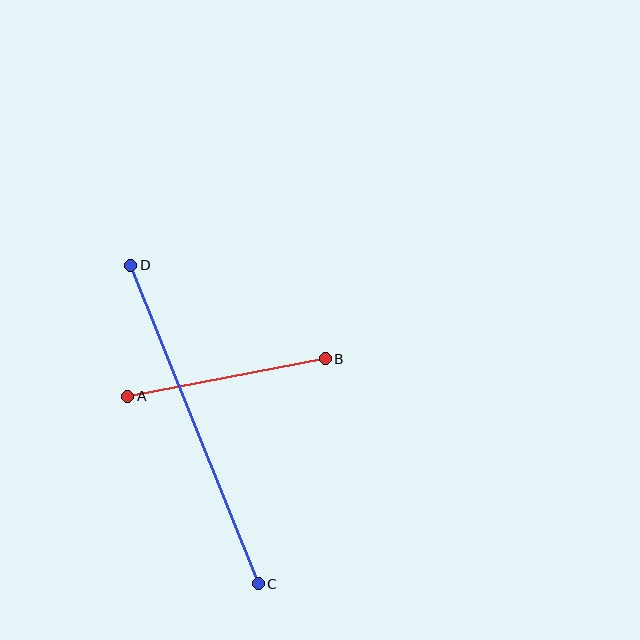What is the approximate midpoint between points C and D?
The midpoint is at approximately (194, 424) pixels.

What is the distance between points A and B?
The distance is approximately 201 pixels.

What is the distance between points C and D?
The distance is approximately 343 pixels.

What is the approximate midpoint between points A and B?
The midpoint is at approximately (227, 377) pixels.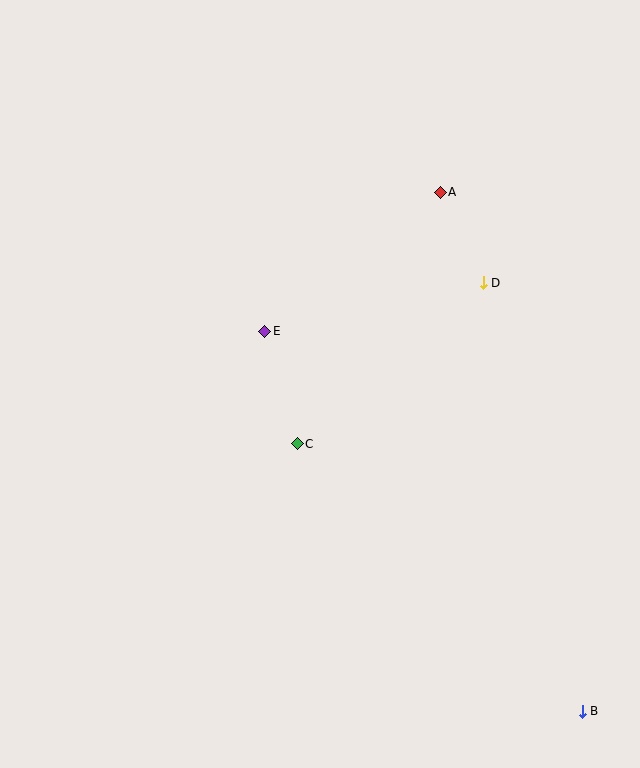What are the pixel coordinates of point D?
Point D is at (483, 283).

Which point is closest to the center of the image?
Point C at (297, 444) is closest to the center.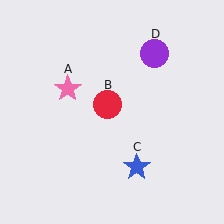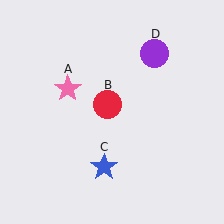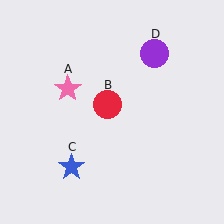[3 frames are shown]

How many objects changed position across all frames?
1 object changed position: blue star (object C).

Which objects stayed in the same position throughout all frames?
Pink star (object A) and red circle (object B) and purple circle (object D) remained stationary.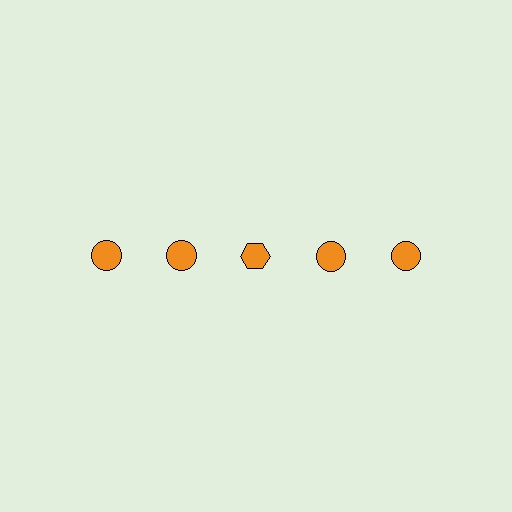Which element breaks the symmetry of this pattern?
The orange hexagon in the top row, center column breaks the symmetry. All other shapes are orange circles.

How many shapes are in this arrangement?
There are 5 shapes arranged in a grid pattern.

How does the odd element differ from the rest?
It has a different shape: hexagon instead of circle.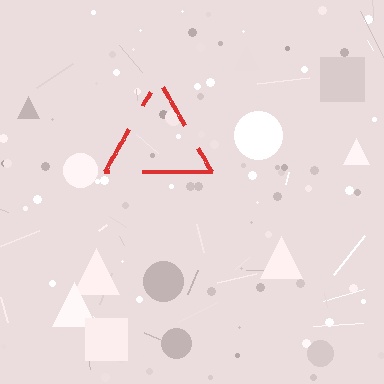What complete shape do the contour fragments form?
The contour fragments form a triangle.